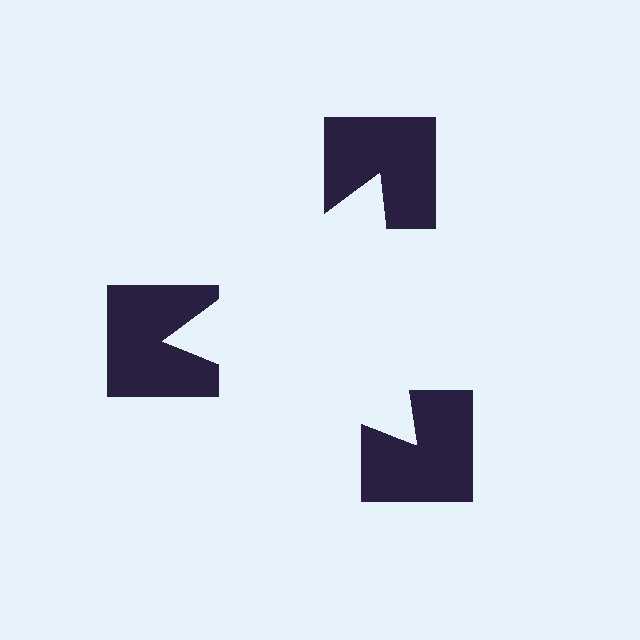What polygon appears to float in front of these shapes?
An illusory triangle — its edges are inferred from the aligned wedge cuts in the notched squares, not physically drawn.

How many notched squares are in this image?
There are 3 — one at each vertex of the illusory triangle.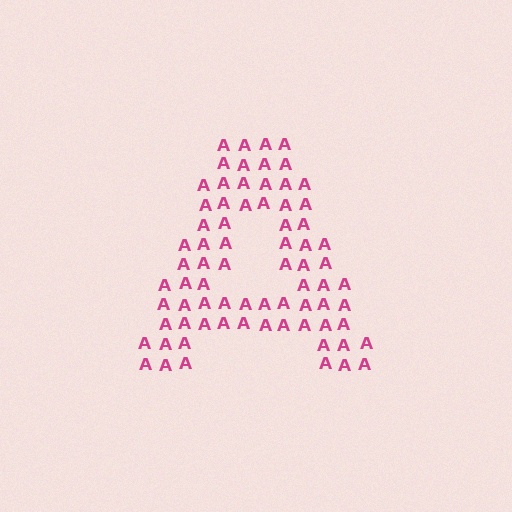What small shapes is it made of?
It is made of small letter A's.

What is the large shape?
The large shape is the letter A.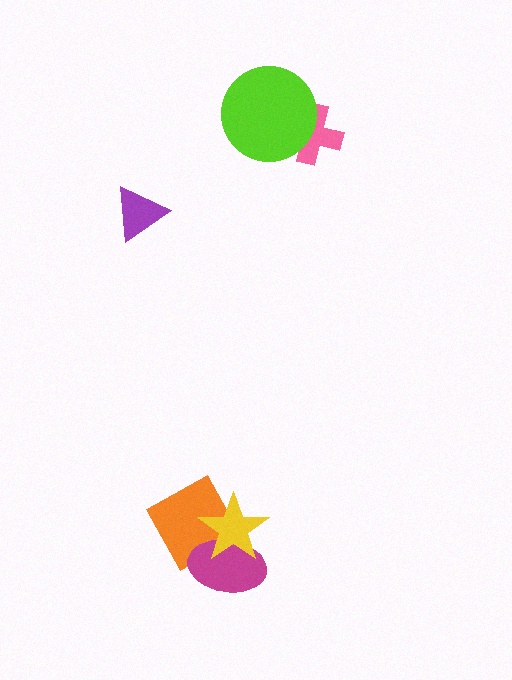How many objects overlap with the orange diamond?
2 objects overlap with the orange diamond.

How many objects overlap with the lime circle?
1 object overlaps with the lime circle.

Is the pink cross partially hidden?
Yes, it is partially covered by another shape.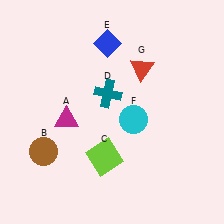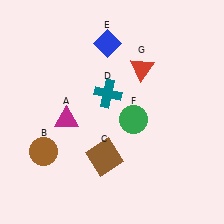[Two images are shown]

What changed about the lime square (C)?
In Image 1, C is lime. In Image 2, it changed to brown.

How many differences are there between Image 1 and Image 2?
There are 2 differences between the two images.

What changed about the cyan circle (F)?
In Image 1, F is cyan. In Image 2, it changed to green.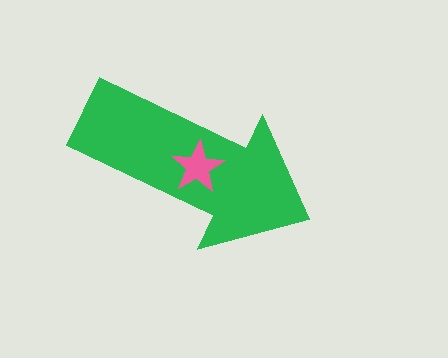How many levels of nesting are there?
2.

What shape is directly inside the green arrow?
The pink star.